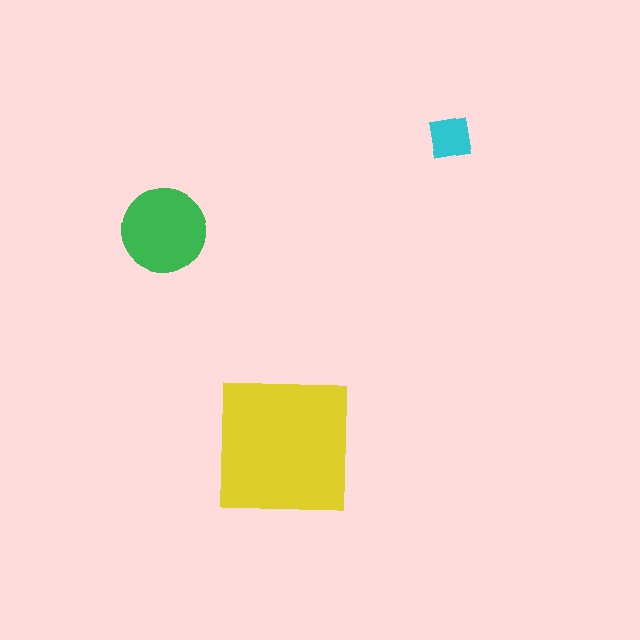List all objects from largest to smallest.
The yellow square, the green circle, the cyan square.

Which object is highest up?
The cyan square is topmost.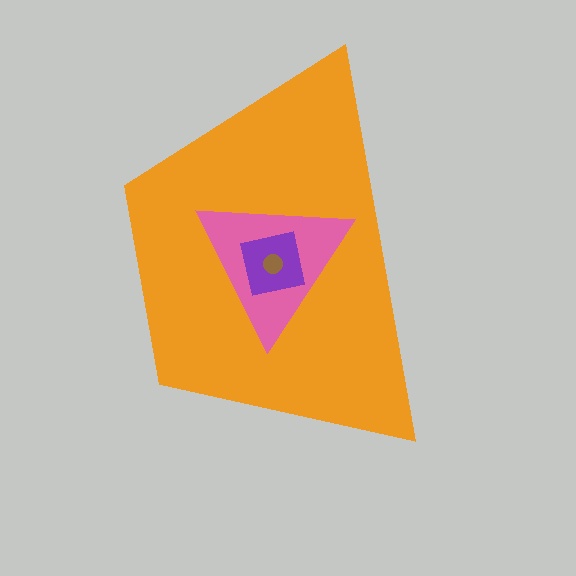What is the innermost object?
The brown circle.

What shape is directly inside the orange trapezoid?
The pink triangle.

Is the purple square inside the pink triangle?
Yes.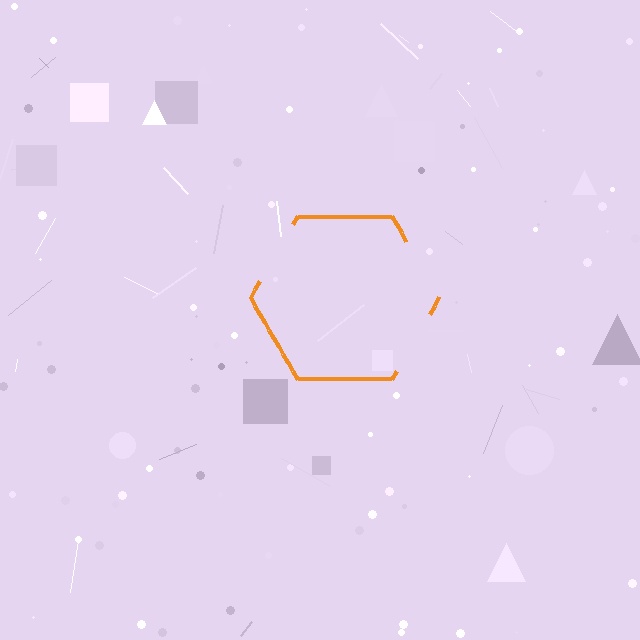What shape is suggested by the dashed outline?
The dashed outline suggests a hexagon.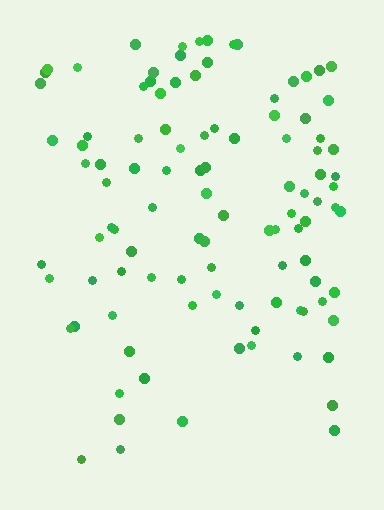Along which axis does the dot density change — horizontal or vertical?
Vertical.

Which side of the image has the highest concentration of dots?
The top.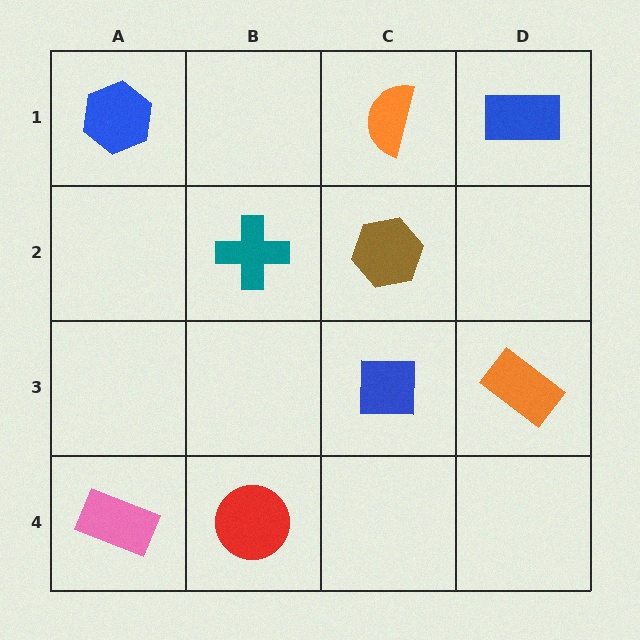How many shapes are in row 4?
2 shapes.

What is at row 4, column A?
A pink rectangle.